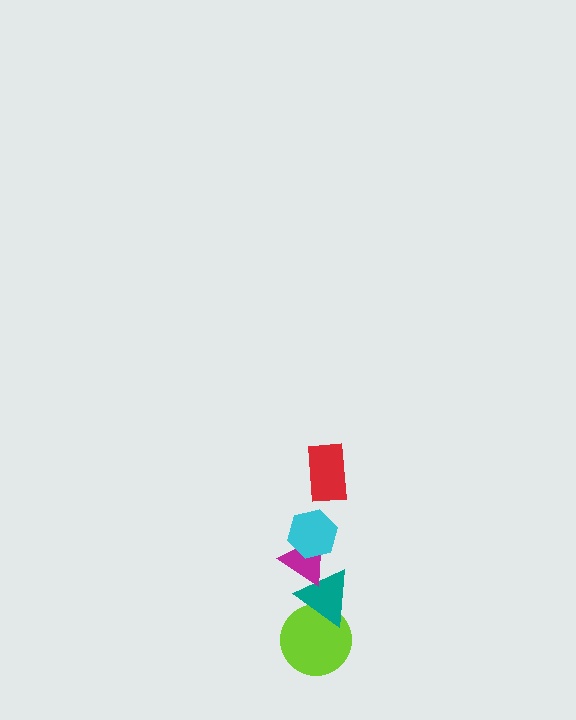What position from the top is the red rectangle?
The red rectangle is 1st from the top.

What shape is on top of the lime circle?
The teal triangle is on top of the lime circle.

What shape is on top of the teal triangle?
The magenta triangle is on top of the teal triangle.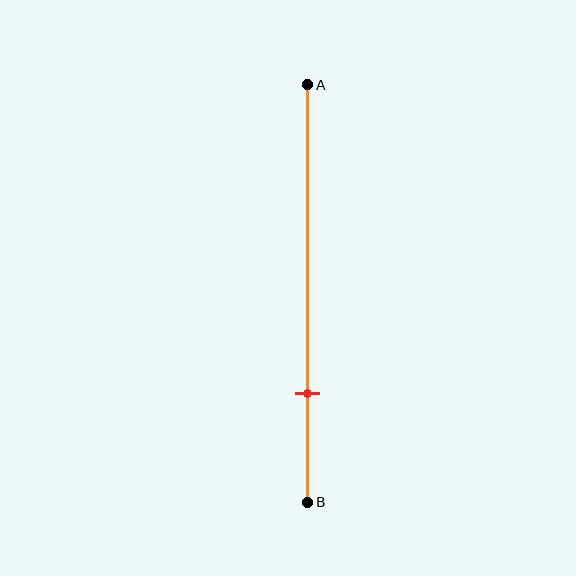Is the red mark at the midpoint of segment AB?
No, the mark is at about 75% from A, not at the 50% midpoint.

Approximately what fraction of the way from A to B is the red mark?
The red mark is approximately 75% of the way from A to B.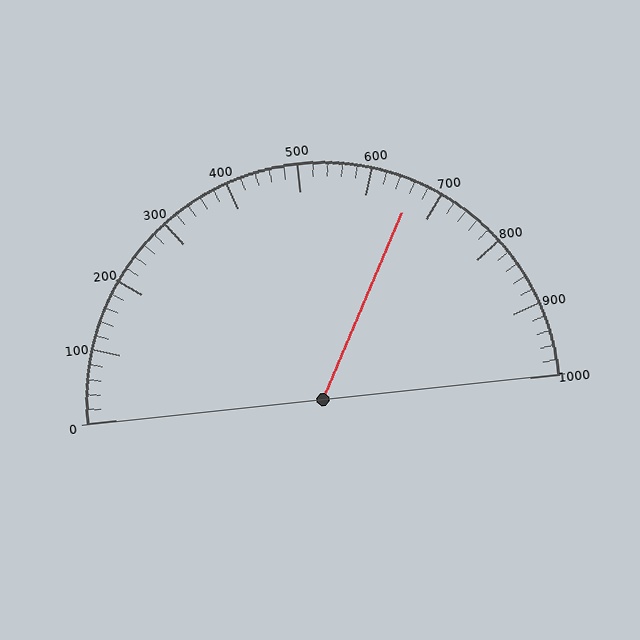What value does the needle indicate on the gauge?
The needle indicates approximately 660.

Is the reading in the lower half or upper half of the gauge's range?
The reading is in the upper half of the range (0 to 1000).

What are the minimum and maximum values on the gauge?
The gauge ranges from 0 to 1000.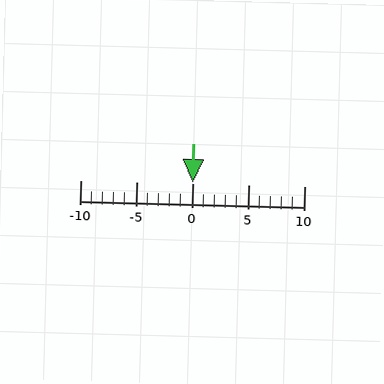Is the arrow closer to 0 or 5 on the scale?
The arrow is closer to 0.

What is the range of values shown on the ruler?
The ruler shows values from -10 to 10.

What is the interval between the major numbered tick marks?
The major tick marks are spaced 5 units apart.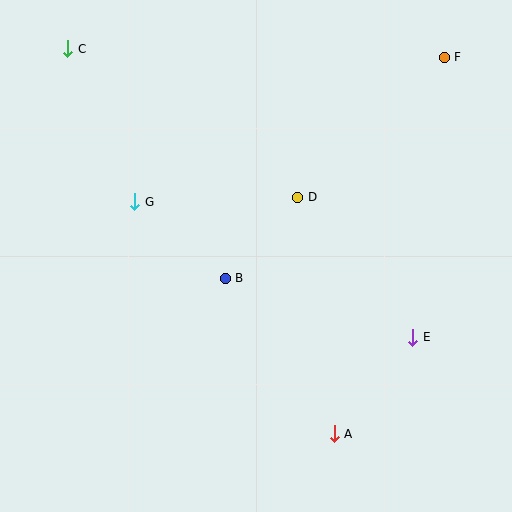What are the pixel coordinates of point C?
Point C is at (68, 49).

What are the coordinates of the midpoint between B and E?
The midpoint between B and E is at (319, 308).